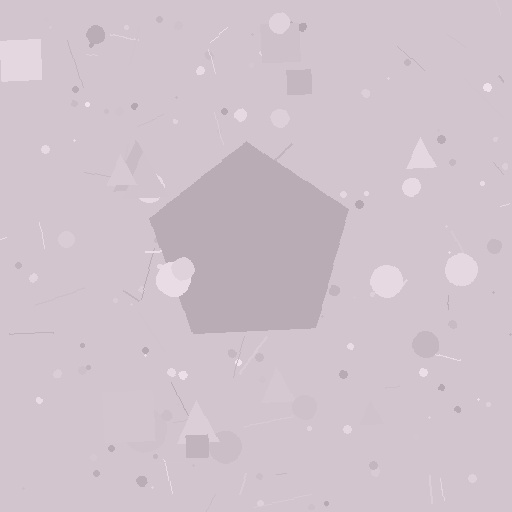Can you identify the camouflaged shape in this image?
The camouflaged shape is a pentagon.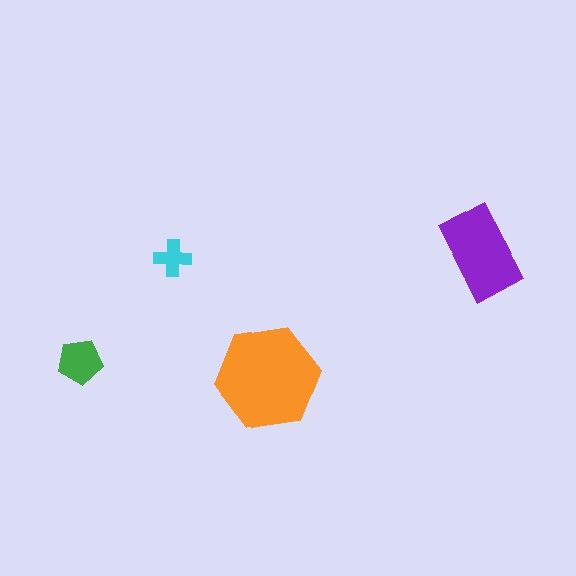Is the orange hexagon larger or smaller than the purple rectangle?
Larger.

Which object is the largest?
The orange hexagon.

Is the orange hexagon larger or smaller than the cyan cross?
Larger.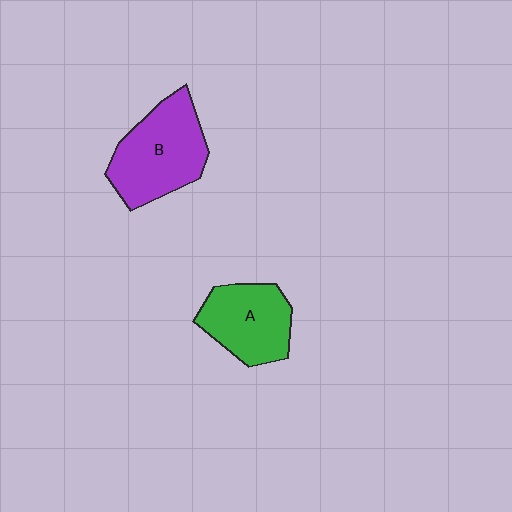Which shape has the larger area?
Shape B (purple).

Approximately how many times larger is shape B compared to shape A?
Approximately 1.3 times.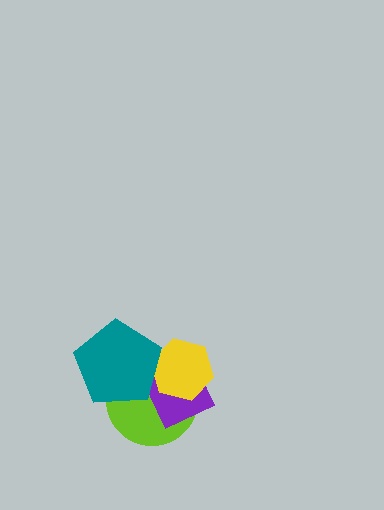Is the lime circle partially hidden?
Yes, it is partially covered by another shape.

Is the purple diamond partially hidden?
Yes, it is partially covered by another shape.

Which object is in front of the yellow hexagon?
The teal pentagon is in front of the yellow hexagon.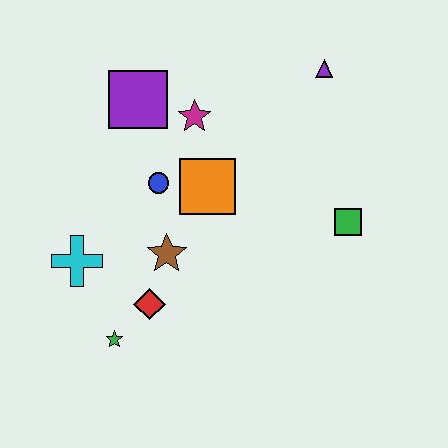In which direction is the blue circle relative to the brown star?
The blue circle is above the brown star.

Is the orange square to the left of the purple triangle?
Yes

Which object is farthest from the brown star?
The purple triangle is farthest from the brown star.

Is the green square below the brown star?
No